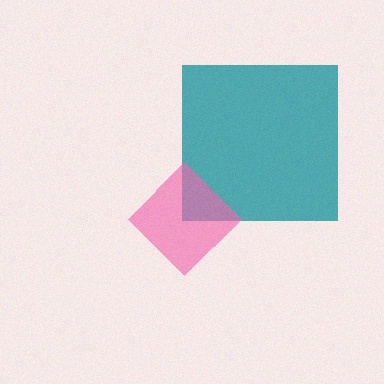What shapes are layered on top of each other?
The layered shapes are: a teal square, a pink diamond.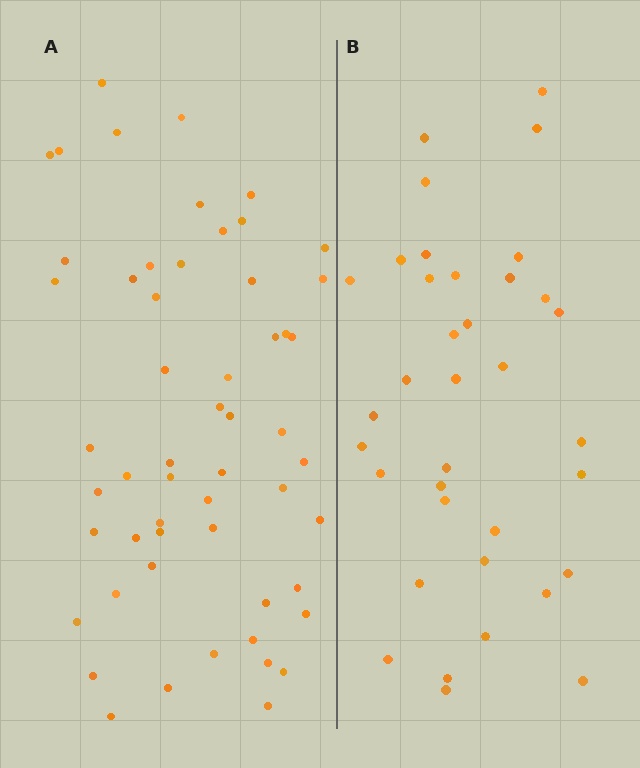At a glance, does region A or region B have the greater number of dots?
Region A (the left region) has more dots.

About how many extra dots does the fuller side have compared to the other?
Region A has approximately 20 more dots than region B.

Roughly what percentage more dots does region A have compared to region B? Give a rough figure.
About 55% more.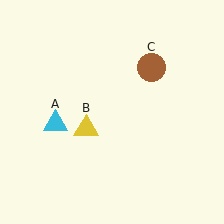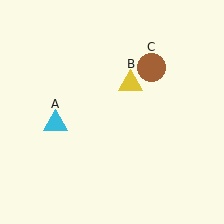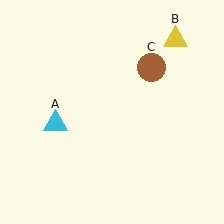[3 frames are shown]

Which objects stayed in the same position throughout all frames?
Cyan triangle (object A) and brown circle (object C) remained stationary.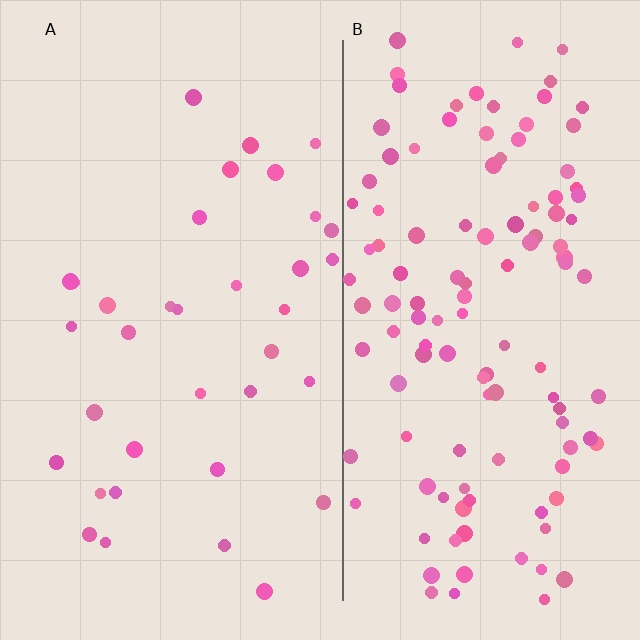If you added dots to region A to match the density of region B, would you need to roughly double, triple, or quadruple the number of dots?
Approximately triple.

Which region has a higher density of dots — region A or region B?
B (the right).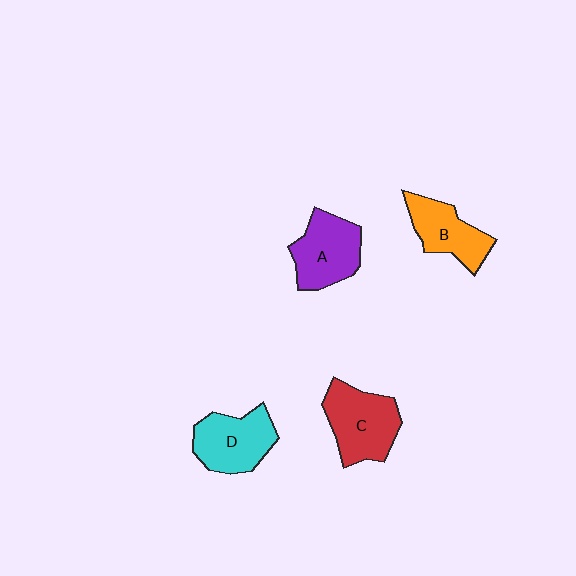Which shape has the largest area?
Shape C (red).